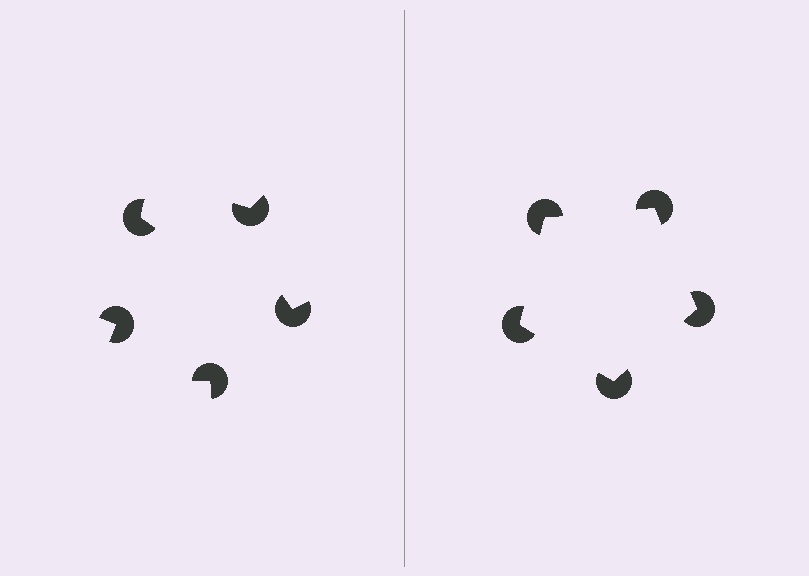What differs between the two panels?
The pac-man discs are positioned identically on both sides; only the wedge orientations differ. On the right they align to a pentagon; on the left they are misaligned.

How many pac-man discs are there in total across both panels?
10 — 5 on each side.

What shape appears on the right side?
An illusory pentagon.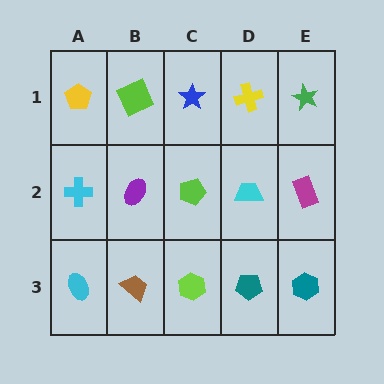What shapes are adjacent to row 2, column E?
A green star (row 1, column E), a teal hexagon (row 3, column E), a cyan trapezoid (row 2, column D).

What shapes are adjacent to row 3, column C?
A lime pentagon (row 2, column C), a brown trapezoid (row 3, column B), a teal pentagon (row 3, column D).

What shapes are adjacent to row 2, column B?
A lime square (row 1, column B), a brown trapezoid (row 3, column B), a cyan cross (row 2, column A), a lime pentagon (row 2, column C).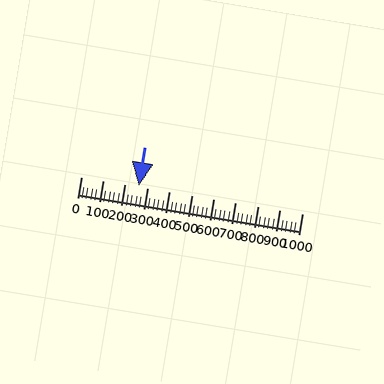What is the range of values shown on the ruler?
The ruler shows values from 0 to 1000.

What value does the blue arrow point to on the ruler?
The blue arrow points to approximately 261.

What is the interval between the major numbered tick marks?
The major tick marks are spaced 100 units apart.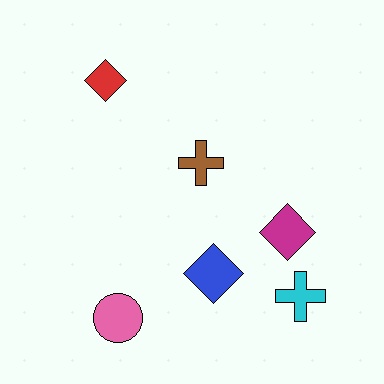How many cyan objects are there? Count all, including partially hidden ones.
There is 1 cyan object.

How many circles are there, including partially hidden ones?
There is 1 circle.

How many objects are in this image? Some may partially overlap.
There are 6 objects.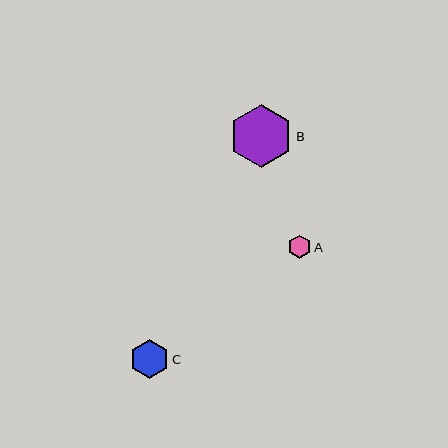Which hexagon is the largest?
Hexagon B is the largest with a size of approximately 63 pixels.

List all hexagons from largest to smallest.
From largest to smallest: B, C, A.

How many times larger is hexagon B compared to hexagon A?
Hexagon B is approximately 2.7 times the size of hexagon A.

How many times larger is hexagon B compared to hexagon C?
Hexagon B is approximately 1.6 times the size of hexagon C.